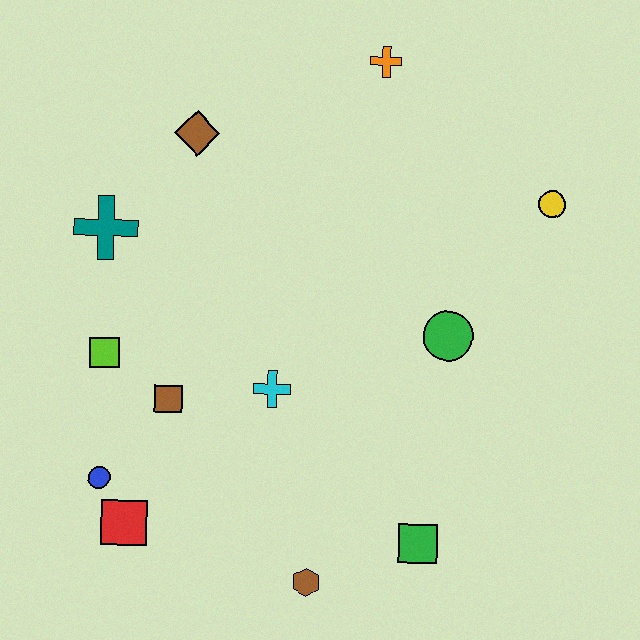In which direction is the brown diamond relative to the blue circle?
The brown diamond is above the blue circle.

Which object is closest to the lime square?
The brown square is closest to the lime square.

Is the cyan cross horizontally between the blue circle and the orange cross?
Yes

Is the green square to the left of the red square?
No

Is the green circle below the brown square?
No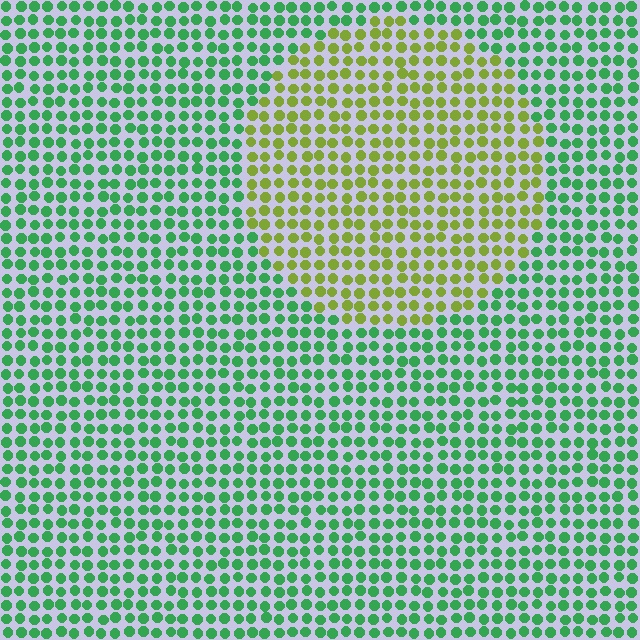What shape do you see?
I see a circle.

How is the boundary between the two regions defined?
The boundary is defined purely by a slight shift in hue (about 55 degrees). Spacing, size, and orientation are identical on both sides.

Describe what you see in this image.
The image is filled with small green elements in a uniform arrangement. A circle-shaped region is visible where the elements are tinted to a slightly different hue, forming a subtle color boundary.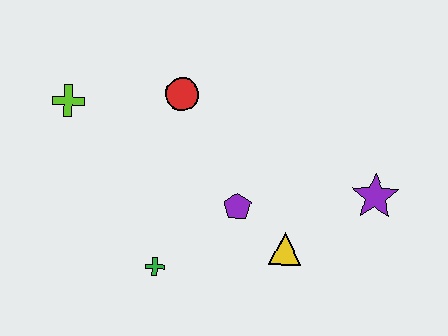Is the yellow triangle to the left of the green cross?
No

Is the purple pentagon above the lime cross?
No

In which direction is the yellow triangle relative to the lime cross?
The yellow triangle is to the right of the lime cross.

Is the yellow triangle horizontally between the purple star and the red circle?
Yes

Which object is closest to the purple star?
The yellow triangle is closest to the purple star.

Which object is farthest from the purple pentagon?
The lime cross is farthest from the purple pentagon.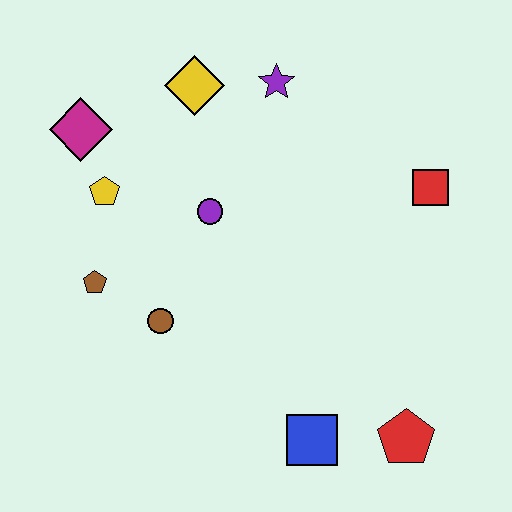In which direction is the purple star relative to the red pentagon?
The purple star is above the red pentagon.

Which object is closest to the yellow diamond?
The purple star is closest to the yellow diamond.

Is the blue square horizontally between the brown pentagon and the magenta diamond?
No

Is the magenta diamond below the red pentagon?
No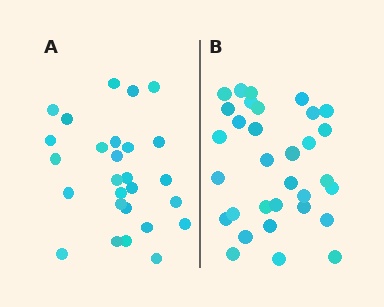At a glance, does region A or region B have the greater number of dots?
Region B (the right region) has more dots.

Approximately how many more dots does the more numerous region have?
Region B has about 5 more dots than region A.